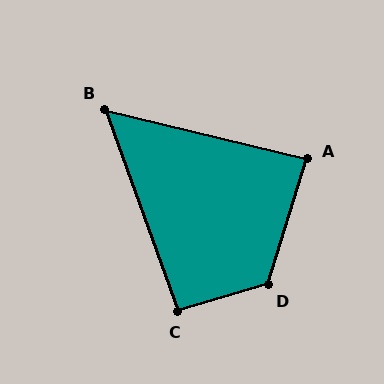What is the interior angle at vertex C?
Approximately 93 degrees (approximately right).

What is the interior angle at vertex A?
Approximately 87 degrees (approximately right).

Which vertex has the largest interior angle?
D, at approximately 123 degrees.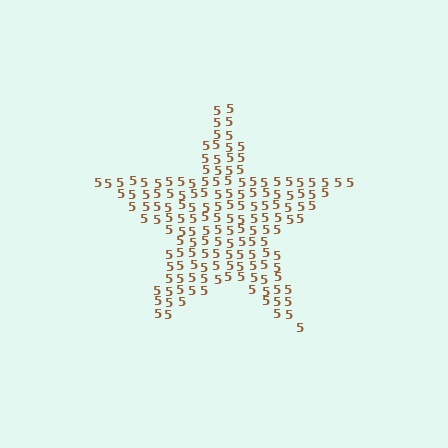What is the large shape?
The large shape is a star.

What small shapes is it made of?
It is made of small digit 5's.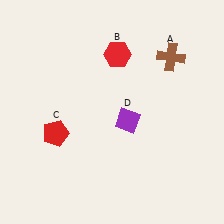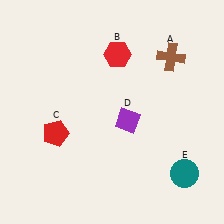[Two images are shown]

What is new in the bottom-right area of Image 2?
A teal circle (E) was added in the bottom-right area of Image 2.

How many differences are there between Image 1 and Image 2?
There is 1 difference between the two images.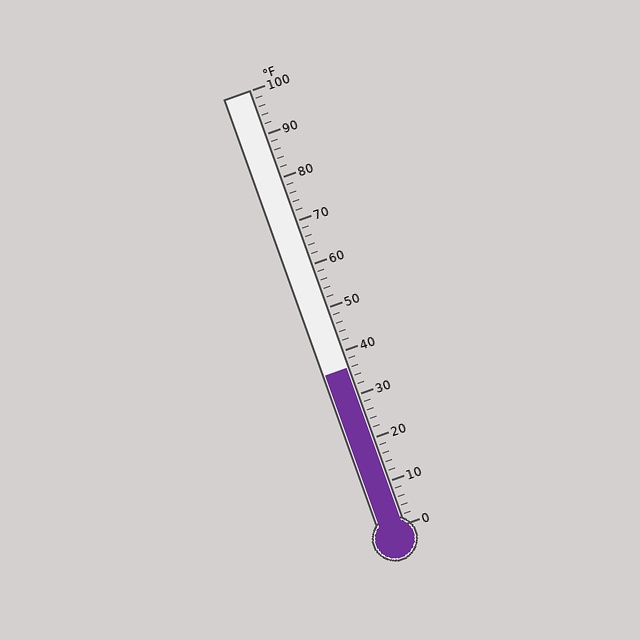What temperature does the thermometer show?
The thermometer shows approximately 36°F.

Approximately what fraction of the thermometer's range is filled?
The thermometer is filled to approximately 35% of its range.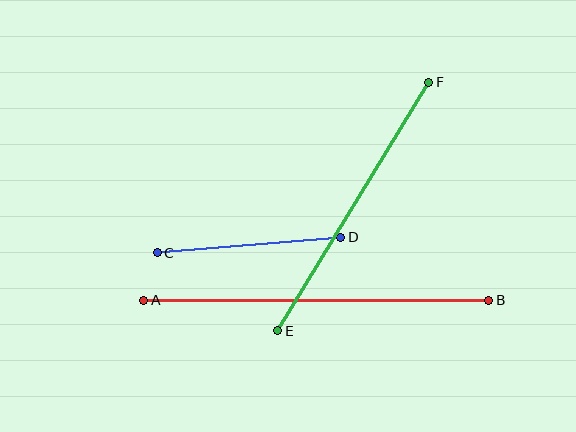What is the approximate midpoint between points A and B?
The midpoint is at approximately (316, 300) pixels.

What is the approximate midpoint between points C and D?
The midpoint is at approximately (249, 245) pixels.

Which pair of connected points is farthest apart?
Points A and B are farthest apart.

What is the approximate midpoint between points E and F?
The midpoint is at approximately (353, 206) pixels.